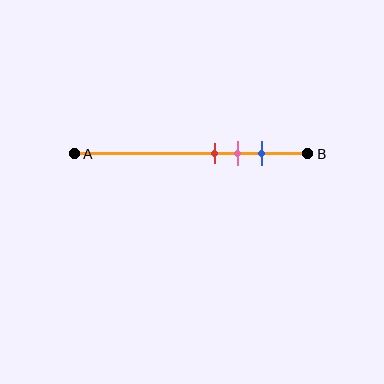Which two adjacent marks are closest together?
The red and pink marks are the closest adjacent pair.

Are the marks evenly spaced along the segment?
Yes, the marks are approximately evenly spaced.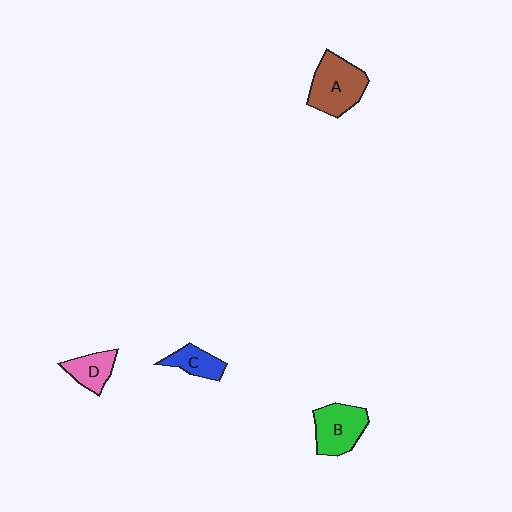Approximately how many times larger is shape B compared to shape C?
Approximately 1.7 times.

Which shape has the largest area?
Shape A (brown).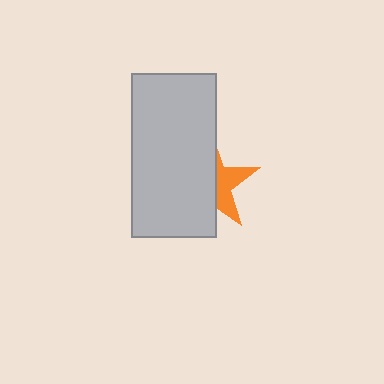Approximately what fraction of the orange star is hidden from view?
Roughly 63% of the orange star is hidden behind the light gray rectangle.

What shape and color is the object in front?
The object in front is a light gray rectangle.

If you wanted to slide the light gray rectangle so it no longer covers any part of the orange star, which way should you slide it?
Slide it left — that is the most direct way to separate the two shapes.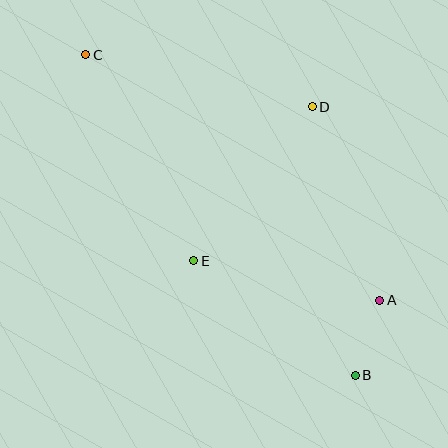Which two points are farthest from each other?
Points B and C are farthest from each other.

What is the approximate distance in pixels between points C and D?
The distance between C and D is approximately 232 pixels.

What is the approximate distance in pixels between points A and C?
The distance between A and C is approximately 383 pixels.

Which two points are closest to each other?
Points A and B are closest to each other.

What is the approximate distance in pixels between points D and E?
The distance between D and E is approximately 194 pixels.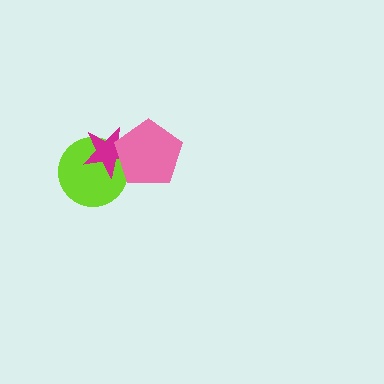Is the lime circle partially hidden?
Yes, it is partially covered by another shape.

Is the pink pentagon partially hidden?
No, no other shape covers it.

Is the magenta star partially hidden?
Yes, it is partially covered by another shape.